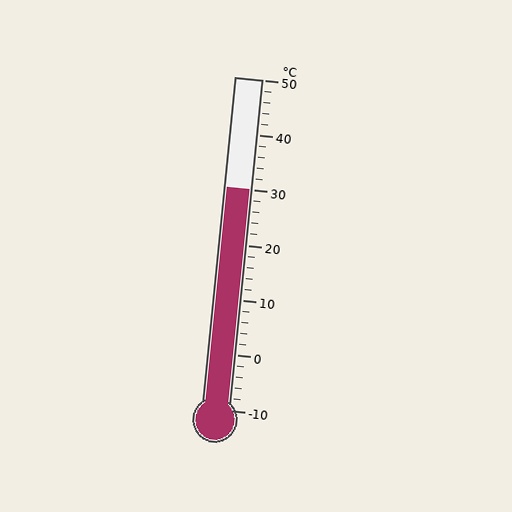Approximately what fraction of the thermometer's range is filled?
The thermometer is filled to approximately 65% of its range.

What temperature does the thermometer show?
The thermometer shows approximately 30°C.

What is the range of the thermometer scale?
The thermometer scale ranges from -10°C to 50°C.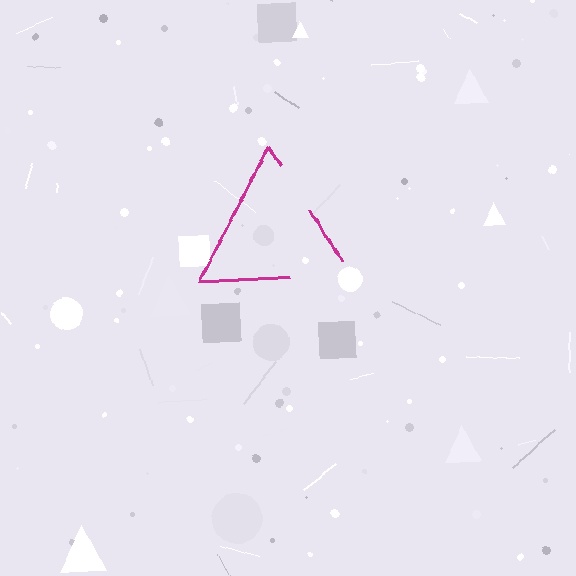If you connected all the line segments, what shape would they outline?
They would outline a triangle.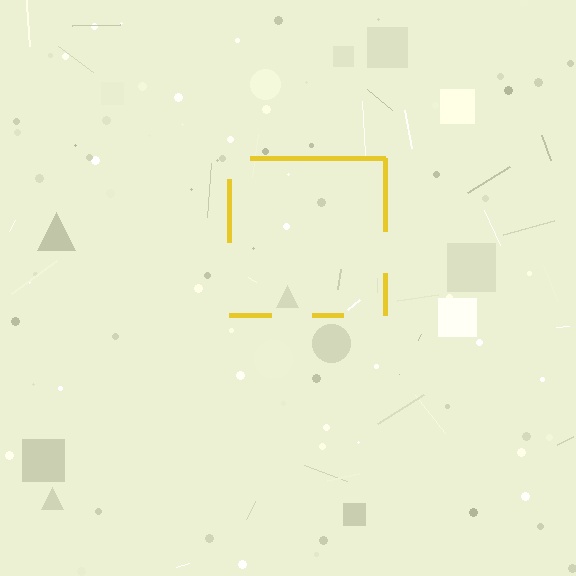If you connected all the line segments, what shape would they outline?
They would outline a square.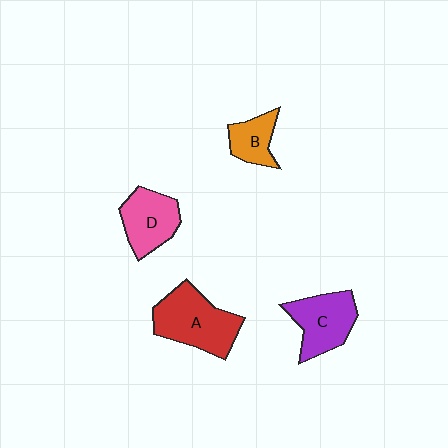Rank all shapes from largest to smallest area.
From largest to smallest: A (red), C (purple), D (pink), B (orange).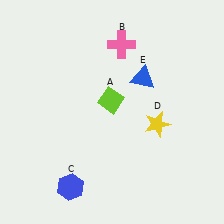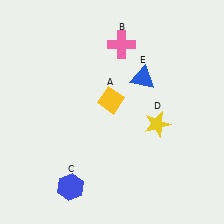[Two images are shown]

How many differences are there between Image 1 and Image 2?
There is 1 difference between the two images.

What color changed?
The diamond (A) changed from lime in Image 1 to yellow in Image 2.